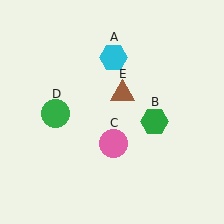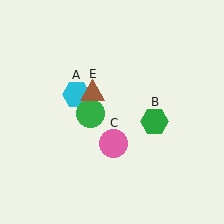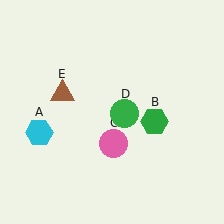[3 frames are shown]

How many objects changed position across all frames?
3 objects changed position: cyan hexagon (object A), green circle (object D), brown triangle (object E).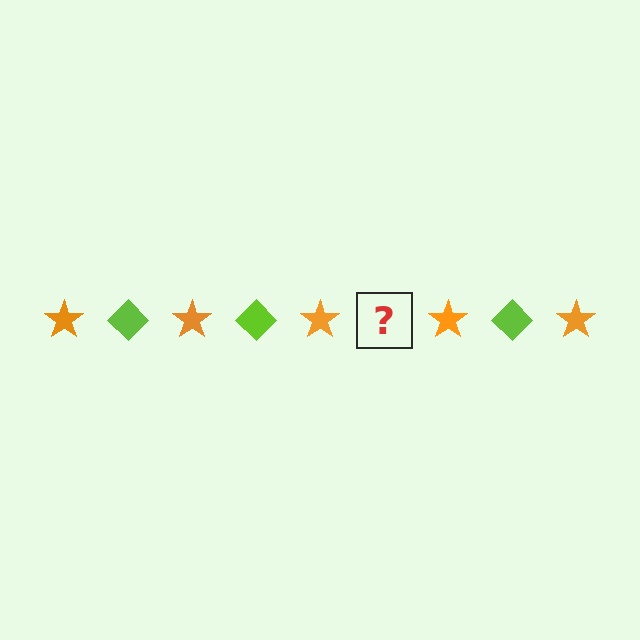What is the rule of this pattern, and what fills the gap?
The rule is that the pattern alternates between orange star and lime diamond. The gap should be filled with a lime diamond.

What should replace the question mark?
The question mark should be replaced with a lime diamond.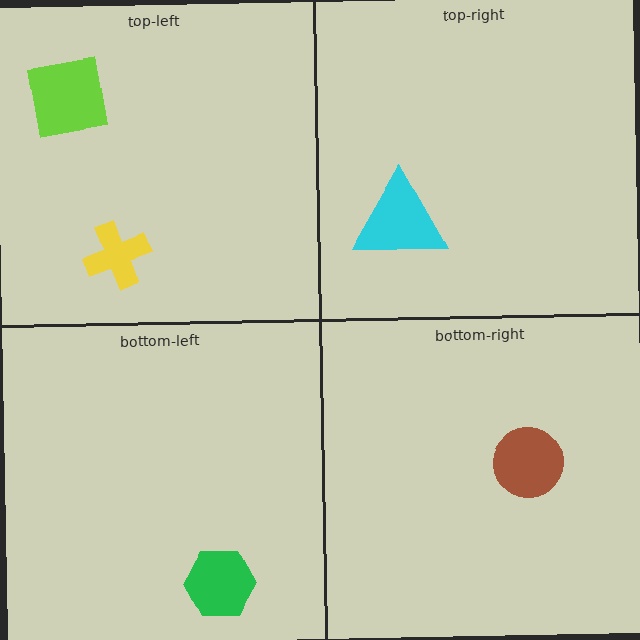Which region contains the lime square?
The top-left region.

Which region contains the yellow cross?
The top-left region.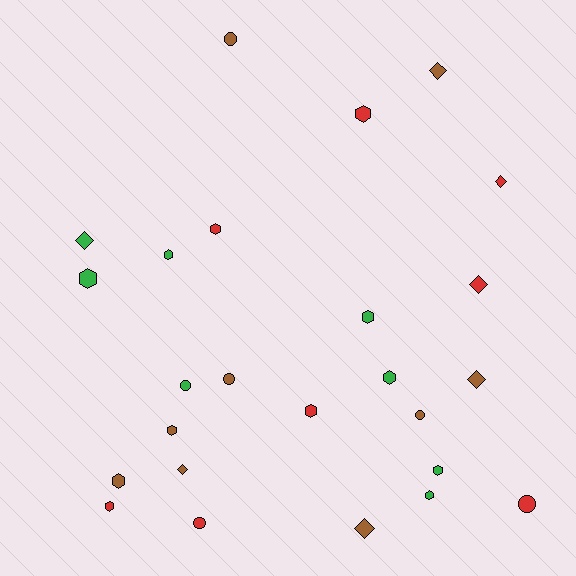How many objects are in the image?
There are 25 objects.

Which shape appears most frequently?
Hexagon, with 12 objects.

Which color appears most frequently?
Brown, with 9 objects.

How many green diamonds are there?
There is 1 green diamond.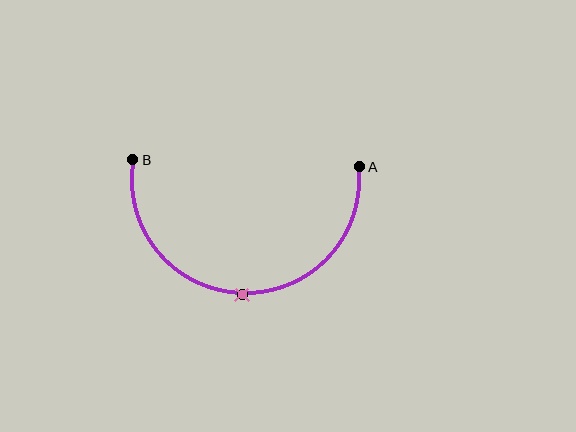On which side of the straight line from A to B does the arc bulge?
The arc bulges below the straight line connecting A and B.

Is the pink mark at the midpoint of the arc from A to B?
Yes. The pink mark lies on the arc at equal arc-length from both A and B — it is the arc midpoint.